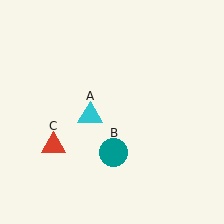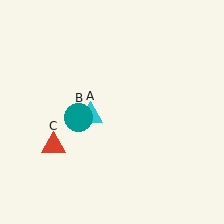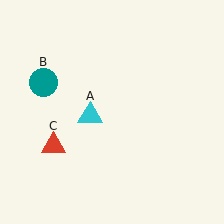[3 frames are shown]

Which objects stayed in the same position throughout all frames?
Cyan triangle (object A) and red triangle (object C) remained stationary.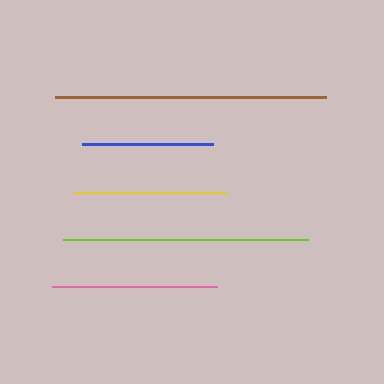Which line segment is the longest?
The brown line is the longest at approximately 272 pixels.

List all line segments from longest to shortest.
From longest to shortest: brown, lime, pink, yellow, blue.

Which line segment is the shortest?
The blue line is the shortest at approximately 131 pixels.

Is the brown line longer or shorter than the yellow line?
The brown line is longer than the yellow line.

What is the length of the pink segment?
The pink segment is approximately 165 pixels long.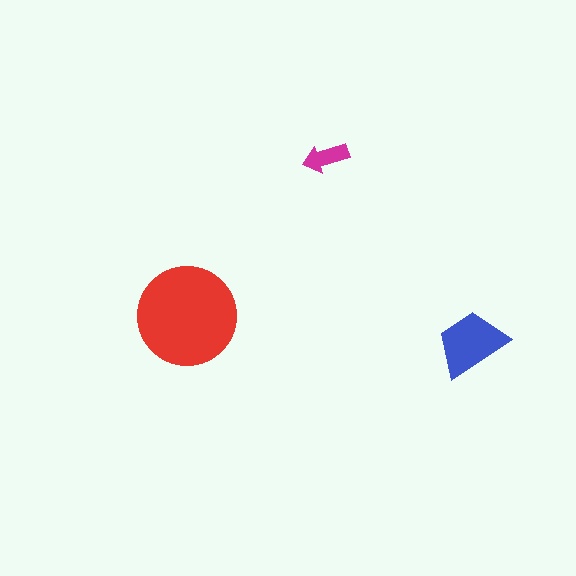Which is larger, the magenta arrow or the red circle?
The red circle.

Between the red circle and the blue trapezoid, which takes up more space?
The red circle.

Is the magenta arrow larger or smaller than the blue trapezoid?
Smaller.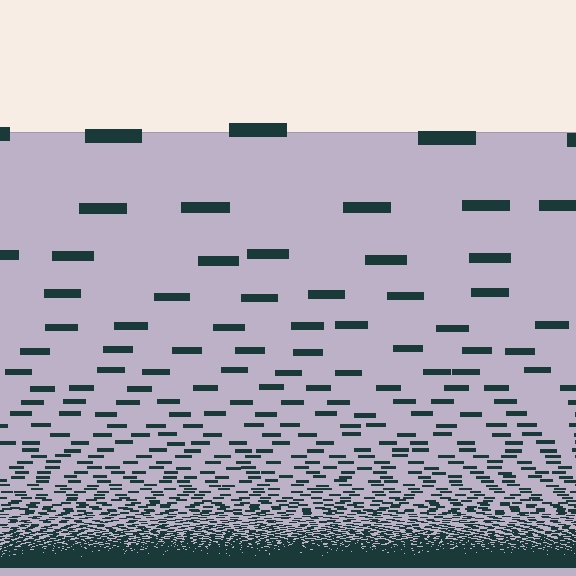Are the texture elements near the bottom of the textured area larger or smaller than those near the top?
Smaller. The gradient is inverted — elements near the bottom are smaller and denser.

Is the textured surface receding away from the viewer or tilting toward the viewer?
The surface appears to tilt toward the viewer. Texture elements get larger and sparser toward the top.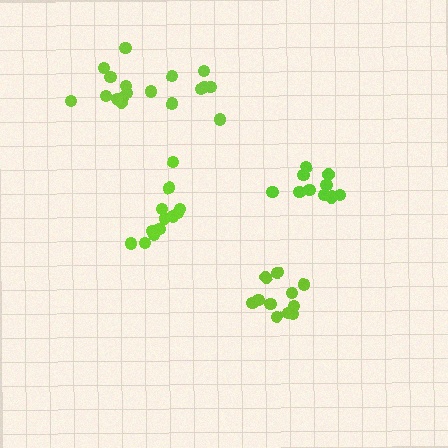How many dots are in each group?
Group 1: 12 dots, Group 2: 11 dots, Group 3: 11 dots, Group 4: 12 dots, Group 5: 7 dots (53 total).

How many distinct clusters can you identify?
There are 5 distinct clusters.